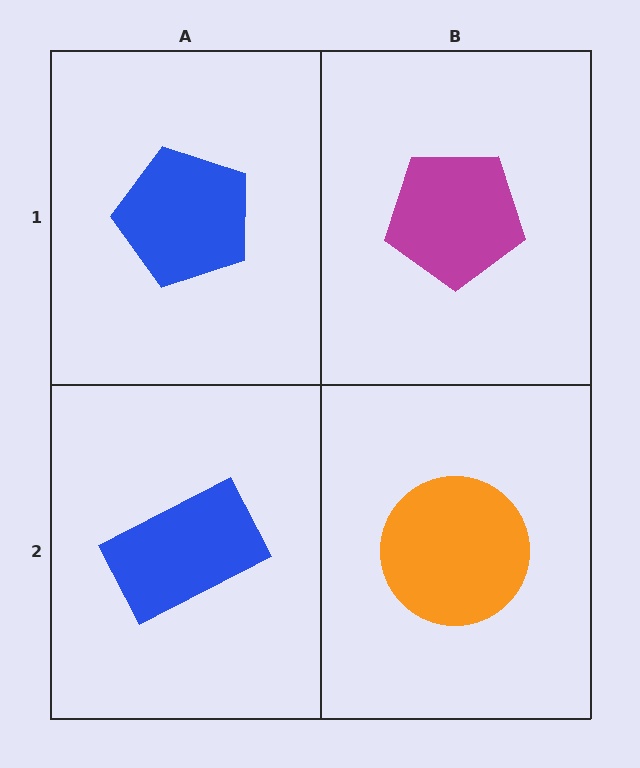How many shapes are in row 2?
2 shapes.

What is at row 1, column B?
A magenta pentagon.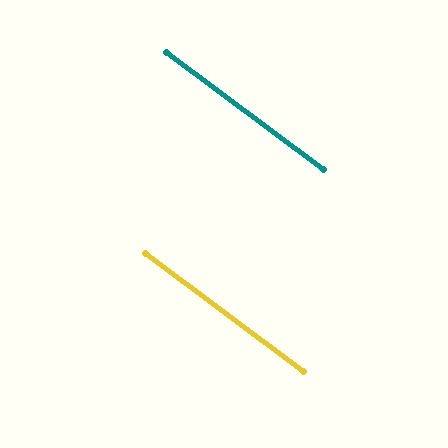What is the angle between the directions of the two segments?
Approximately 0 degrees.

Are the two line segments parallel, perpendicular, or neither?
Parallel — their directions differ by only 0.1°.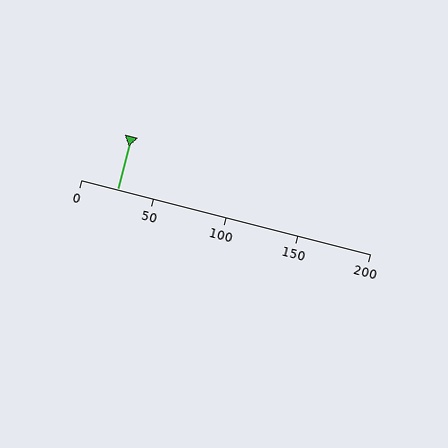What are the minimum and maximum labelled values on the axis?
The axis runs from 0 to 200.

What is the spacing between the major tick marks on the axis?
The major ticks are spaced 50 apart.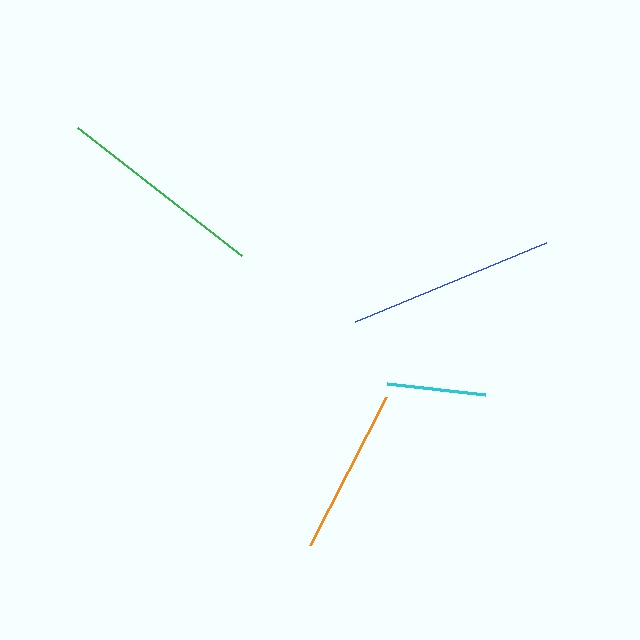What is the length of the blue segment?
The blue segment is approximately 207 pixels long.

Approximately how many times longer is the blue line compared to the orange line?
The blue line is approximately 1.2 times the length of the orange line.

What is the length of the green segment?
The green segment is approximately 208 pixels long.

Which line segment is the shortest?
The cyan line is the shortest at approximately 99 pixels.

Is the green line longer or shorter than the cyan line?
The green line is longer than the cyan line.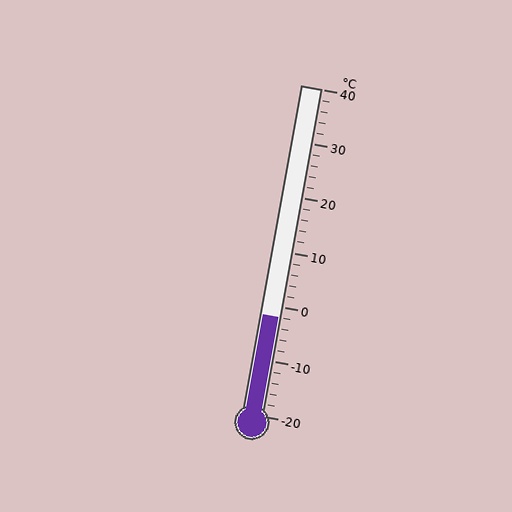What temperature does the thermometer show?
The thermometer shows approximately -2°C.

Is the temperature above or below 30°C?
The temperature is below 30°C.